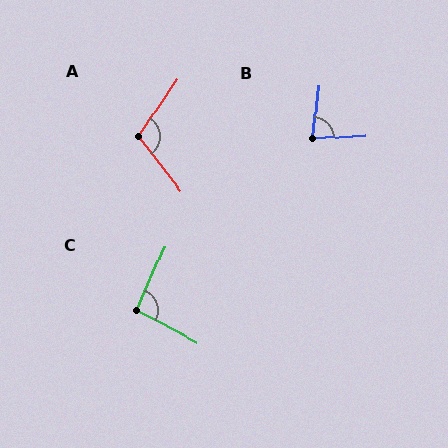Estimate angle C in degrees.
Approximately 94 degrees.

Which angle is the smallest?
B, at approximately 81 degrees.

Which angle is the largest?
A, at approximately 108 degrees.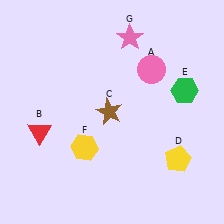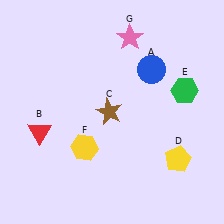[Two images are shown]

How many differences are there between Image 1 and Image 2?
There is 1 difference between the two images.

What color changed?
The circle (A) changed from pink in Image 1 to blue in Image 2.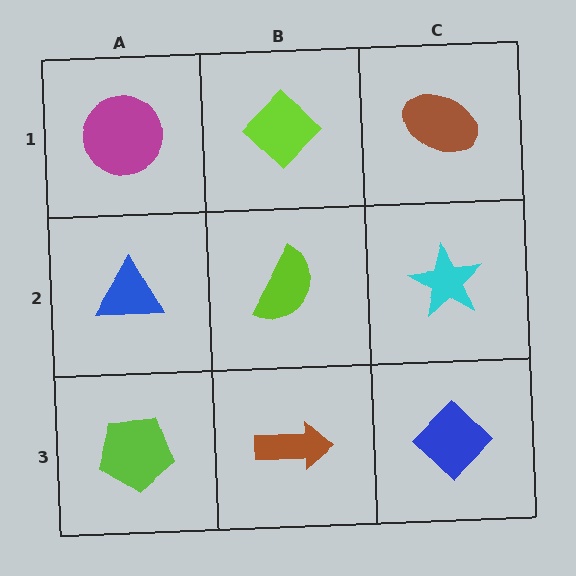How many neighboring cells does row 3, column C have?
2.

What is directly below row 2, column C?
A blue diamond.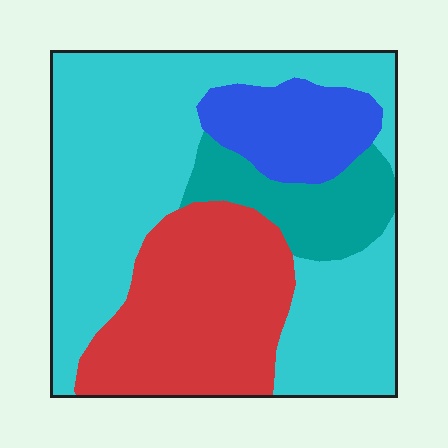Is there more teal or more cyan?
Cyan.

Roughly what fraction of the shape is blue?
Blue takes up about one eighth (1/8) of the shape.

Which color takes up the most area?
Cyan, at roughly 50%.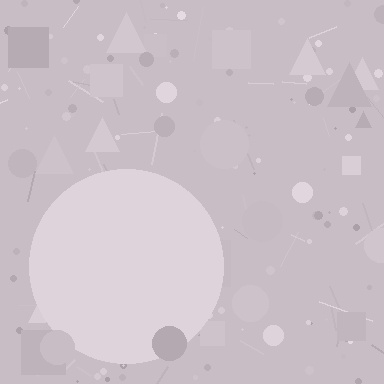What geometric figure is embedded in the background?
A circle is embedded in the background.